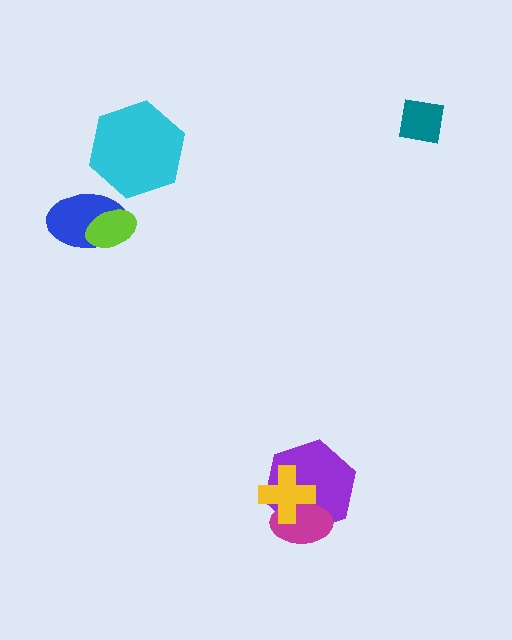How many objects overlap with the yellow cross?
2 objects overlap with the yellow cross.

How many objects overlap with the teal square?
0 objects overlap with the teal square.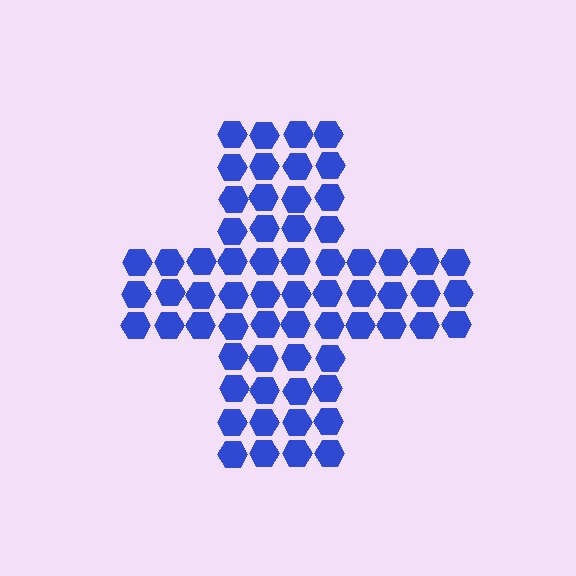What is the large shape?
The large shape is a cross.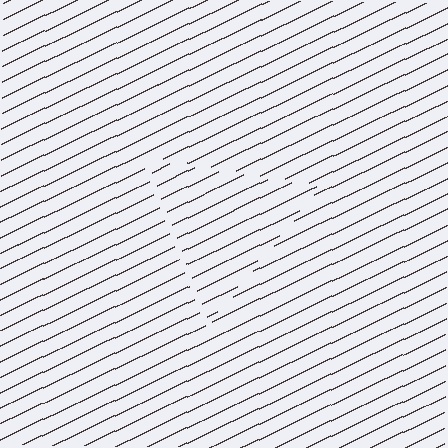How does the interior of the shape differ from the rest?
The interior of the shape contains the same grating, shifted by half a period — the contour is defined by the phase discontinuity where line-ends from the inner and outer gratings abut.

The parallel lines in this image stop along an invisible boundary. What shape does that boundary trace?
An illusory triangle. The interior of the shape contains the same grating, shifted by half a period — the contour is defined by the phase discontinuity where line-ends from the inner and outer gratings abut.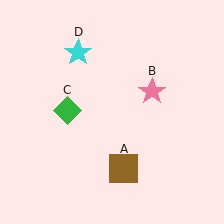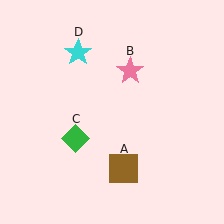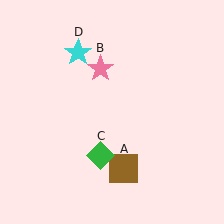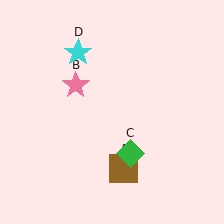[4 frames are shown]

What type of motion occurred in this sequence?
The pink star (object B), green diamond (object C) rotated counterclockwise around the center of the scene.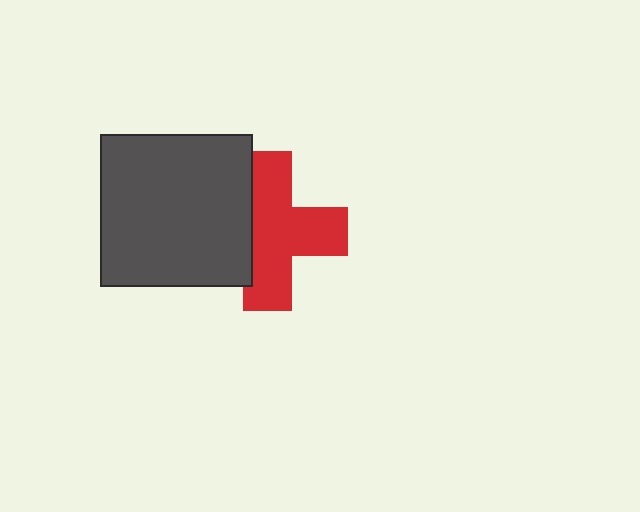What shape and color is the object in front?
The object in front is a dark gray square.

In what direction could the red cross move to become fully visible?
The red cross could move right. That would shift it out from behind the dark gray square entirely.